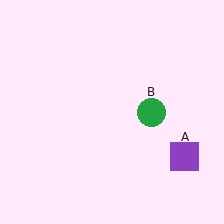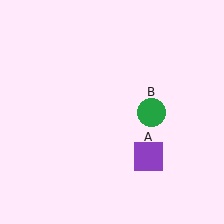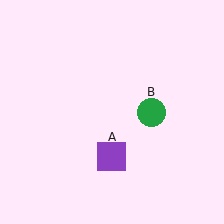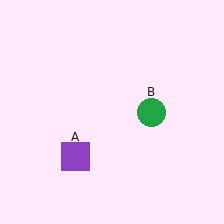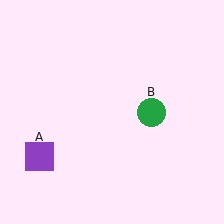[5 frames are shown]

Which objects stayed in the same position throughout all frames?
Green circle (object B) remained stationary.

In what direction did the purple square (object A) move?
The purple square (object A) moved left.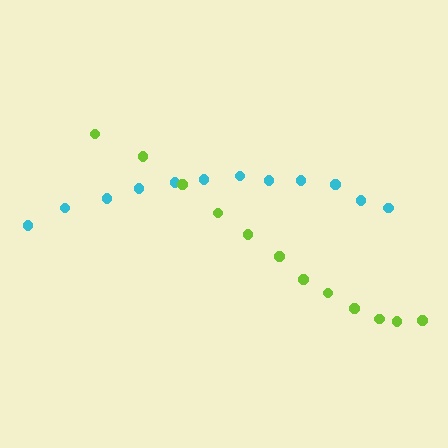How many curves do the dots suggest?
There are 2 distinct paths.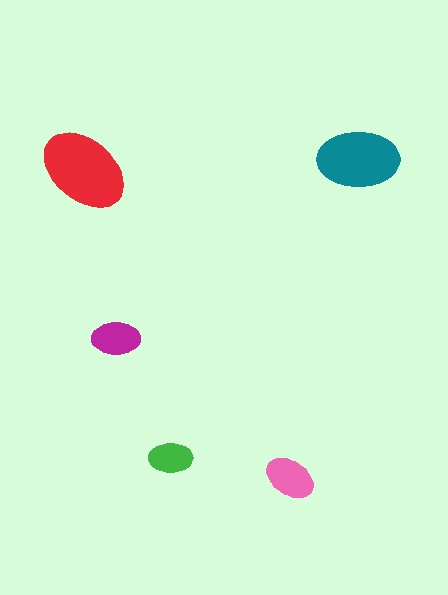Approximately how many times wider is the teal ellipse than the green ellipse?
About 2 times wider.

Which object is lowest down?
The pink ellipse is bottommost.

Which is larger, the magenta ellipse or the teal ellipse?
The teal one.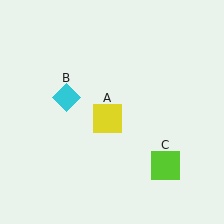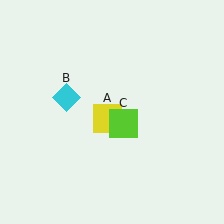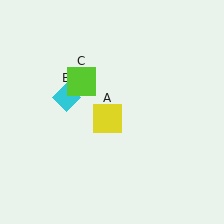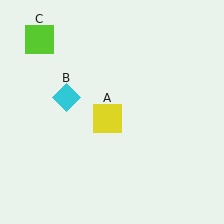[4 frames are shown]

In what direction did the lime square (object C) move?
The lime square (object C) moved up and to the left.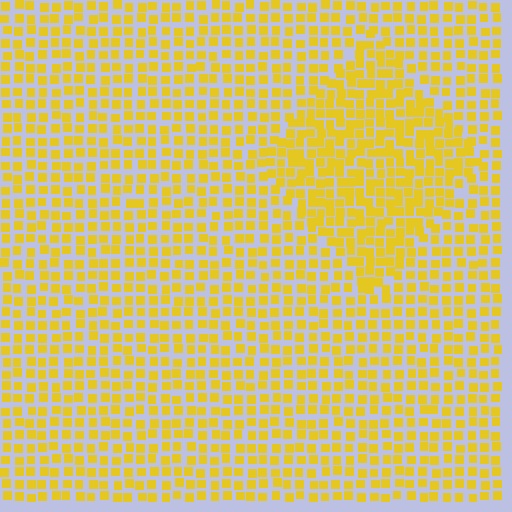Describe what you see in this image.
The image contains small yellow elements arranged at two different densities. A diamond-shaped region is visible where the elements are more densely packed than the surrounding area.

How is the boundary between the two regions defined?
The boundary is defined by a change in element density (approximately 1.5x ratio). All elements are the same color, size, and shape.